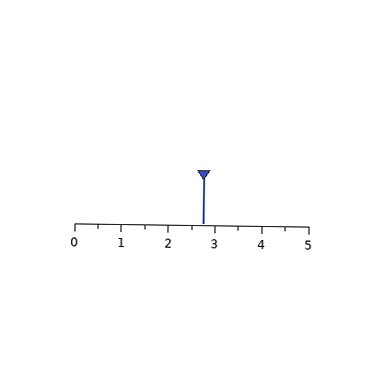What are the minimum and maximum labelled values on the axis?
The axis runs from 0 to 5.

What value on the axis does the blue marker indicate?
The marker indicates approximately 2.8.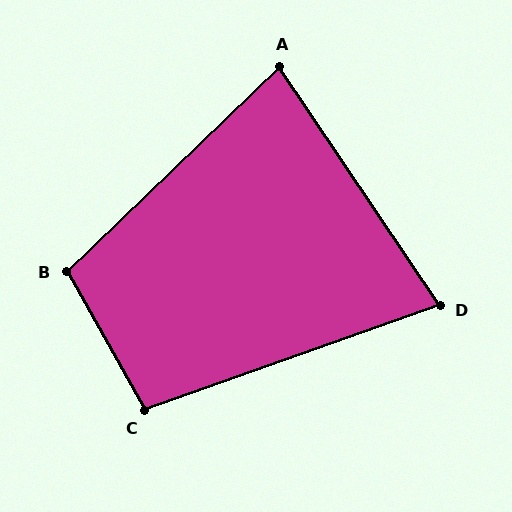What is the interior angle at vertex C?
Approximately 100 degrees (obtuse).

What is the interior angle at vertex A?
Approximately 80 degrees (acute).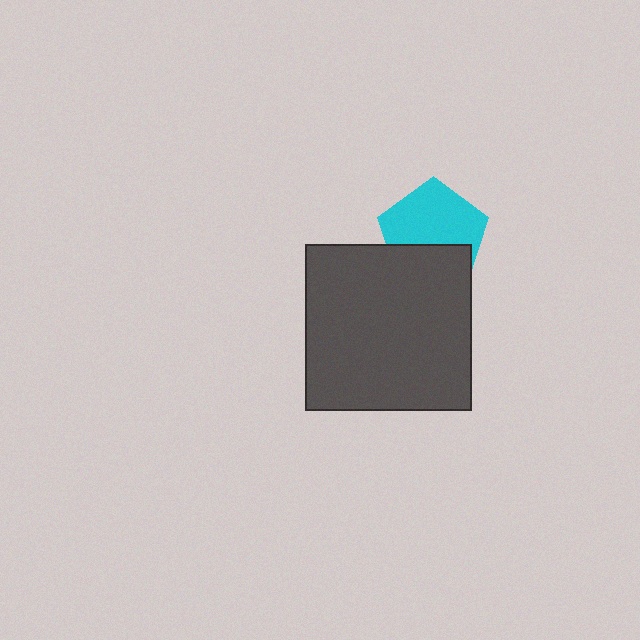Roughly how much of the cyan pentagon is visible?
About half of it is visible (roughly 62%).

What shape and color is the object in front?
The object in front is a dark gray square.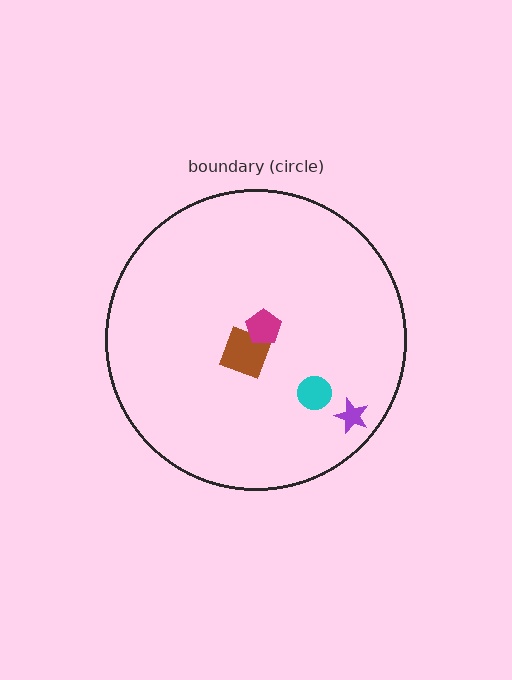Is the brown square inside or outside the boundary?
Inside.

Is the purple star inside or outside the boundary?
Inside.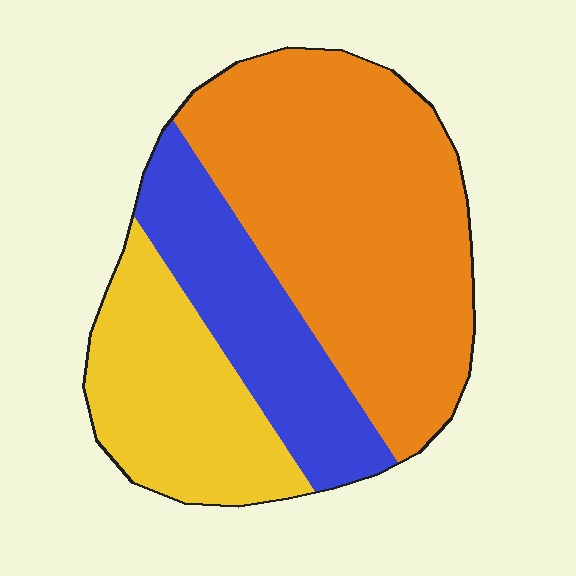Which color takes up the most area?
Orange, at roughly 50%.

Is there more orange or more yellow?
Orange.